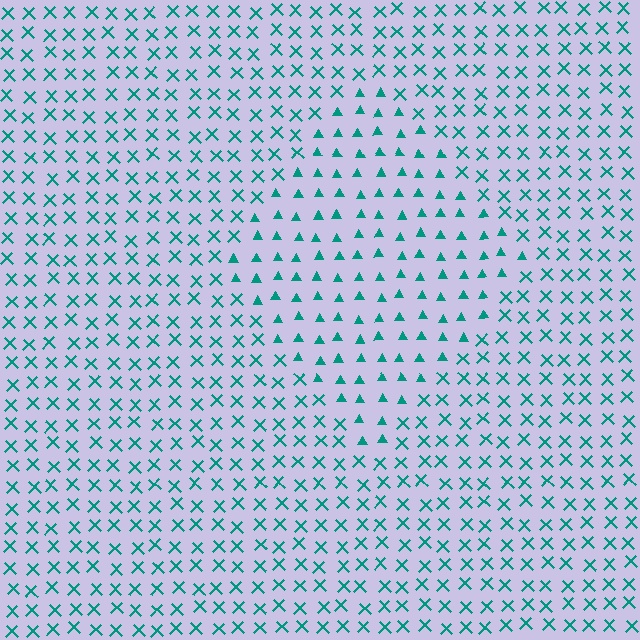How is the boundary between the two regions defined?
The boundary is defined by a change in element shape: triangles inside vs. X marks outside. All elements share the same color and spacing.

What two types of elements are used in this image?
The image uses triangles inside the diamond region and X marks outside it.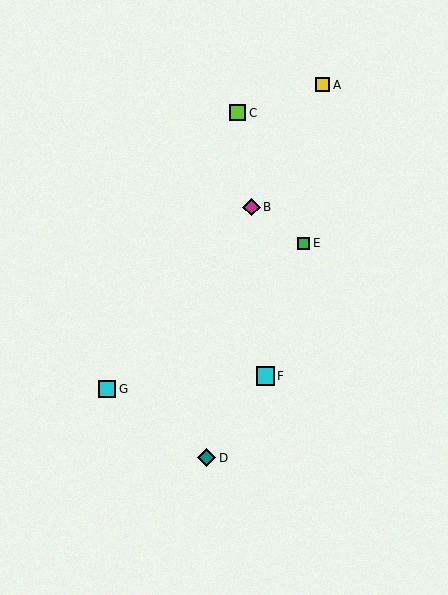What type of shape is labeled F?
Shape F is a cyan square.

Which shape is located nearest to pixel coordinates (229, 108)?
The lime square (labeled C) at (238, 113) is nearest to that location.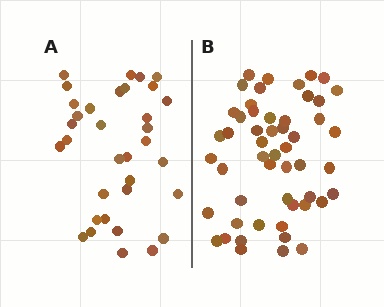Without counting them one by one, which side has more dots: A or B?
Region B (the right region) has more dots.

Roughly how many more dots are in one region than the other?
Region B has approximately 20 more dots than region A.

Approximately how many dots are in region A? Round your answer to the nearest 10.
About 30 dots. (The exact count is 34, which rounds to 30.)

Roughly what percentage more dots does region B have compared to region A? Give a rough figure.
About 55% more.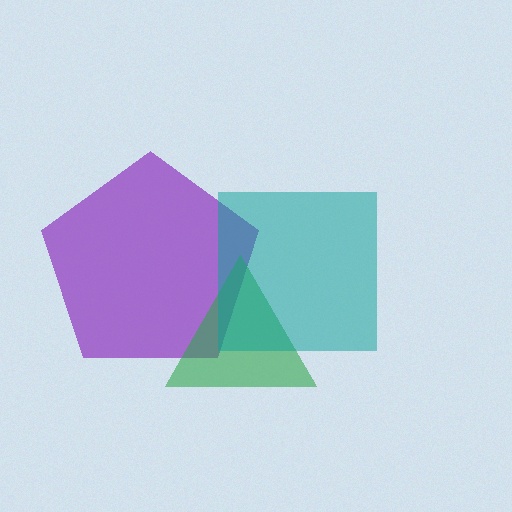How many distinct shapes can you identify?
There are 3 distinct shapes: a purple pentagon, a green triangle, a teal square.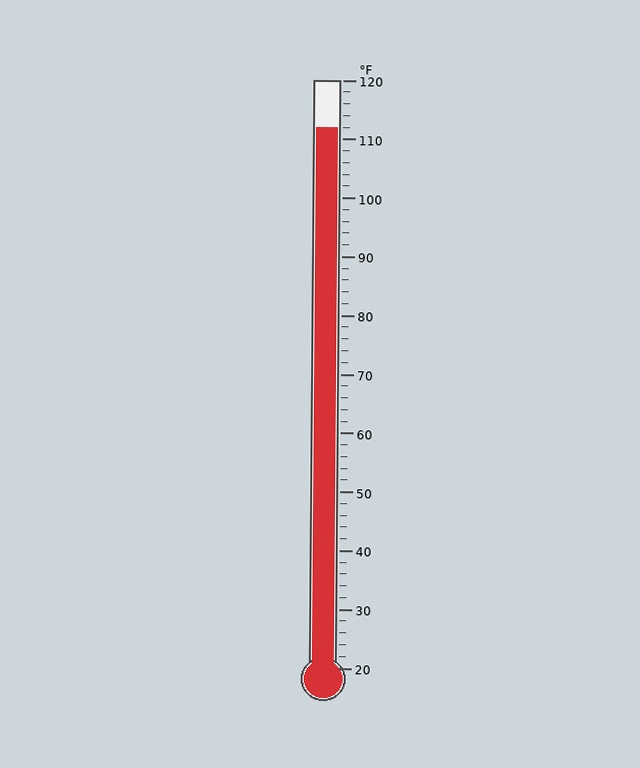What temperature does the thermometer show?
The thermometer shows approximately 112°F.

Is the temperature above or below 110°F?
The temperature is above 110°F.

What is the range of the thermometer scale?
The thermometer scale ranges from 20°F to 120°F.